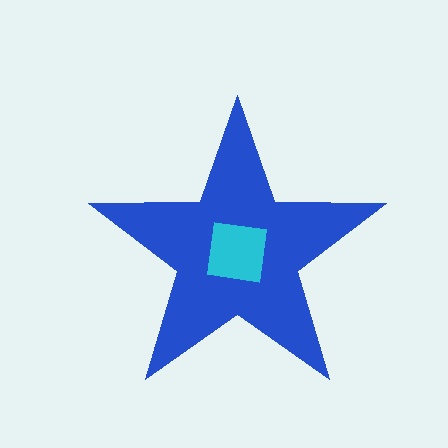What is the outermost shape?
The blue star.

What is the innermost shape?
The cyan square.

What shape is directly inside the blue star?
The cyan square.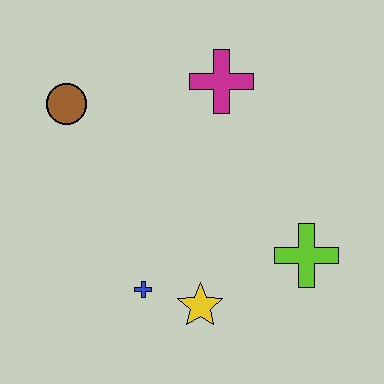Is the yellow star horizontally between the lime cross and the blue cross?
Yes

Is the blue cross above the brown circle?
No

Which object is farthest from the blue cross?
The magenta cross is farthest from the blue cross.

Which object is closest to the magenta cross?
The brown circle is closest to the magenta cross.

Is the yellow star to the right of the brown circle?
Yes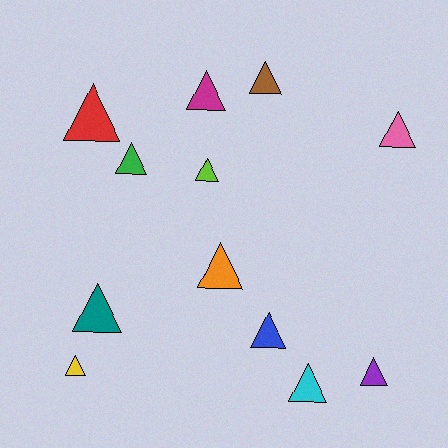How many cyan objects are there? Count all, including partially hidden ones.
There is 1 cyan object.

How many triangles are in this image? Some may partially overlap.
There are 12 triangles.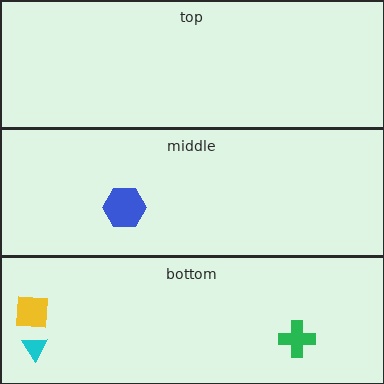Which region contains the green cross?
The bottom region.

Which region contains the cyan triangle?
The bottom region.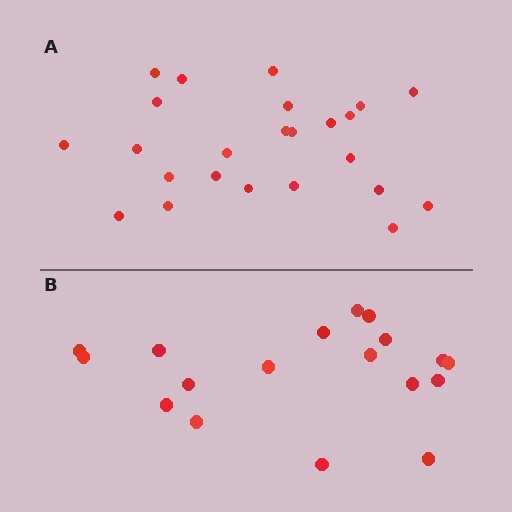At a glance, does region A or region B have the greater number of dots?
Region A (the top region) has more dots.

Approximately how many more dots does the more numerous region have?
Region A has about 6 more dots than region B.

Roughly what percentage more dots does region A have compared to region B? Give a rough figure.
About 35% more.